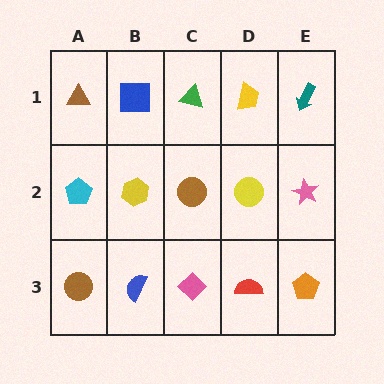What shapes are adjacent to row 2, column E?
A teal arrow (row 1, column E), an orange pentagon (row 3, column E), a yellow circle (row 2, column D).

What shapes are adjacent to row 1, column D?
A yellow circle (row 2, column D), a green triangle (row 1, column C), a teal arrow (row 1, column E).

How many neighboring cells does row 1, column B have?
3.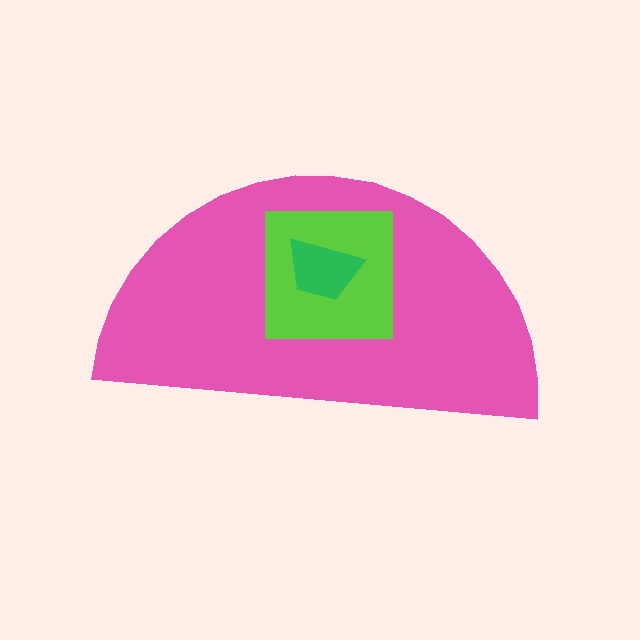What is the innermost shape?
The green trapezoid.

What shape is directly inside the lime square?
The green trapezoid.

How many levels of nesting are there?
3.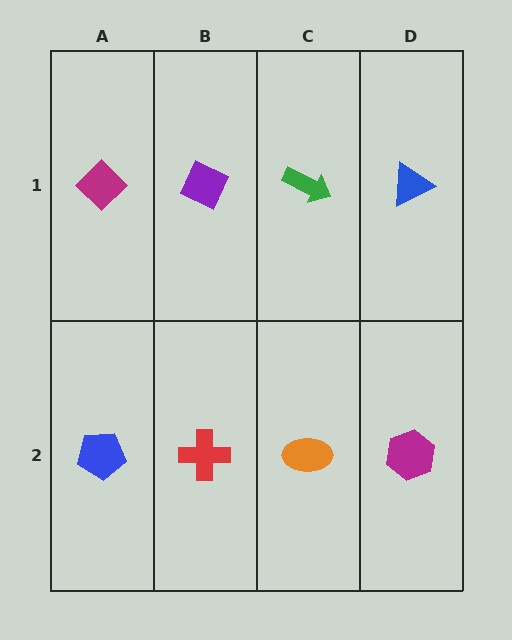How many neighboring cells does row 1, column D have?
2.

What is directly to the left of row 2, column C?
A red cross.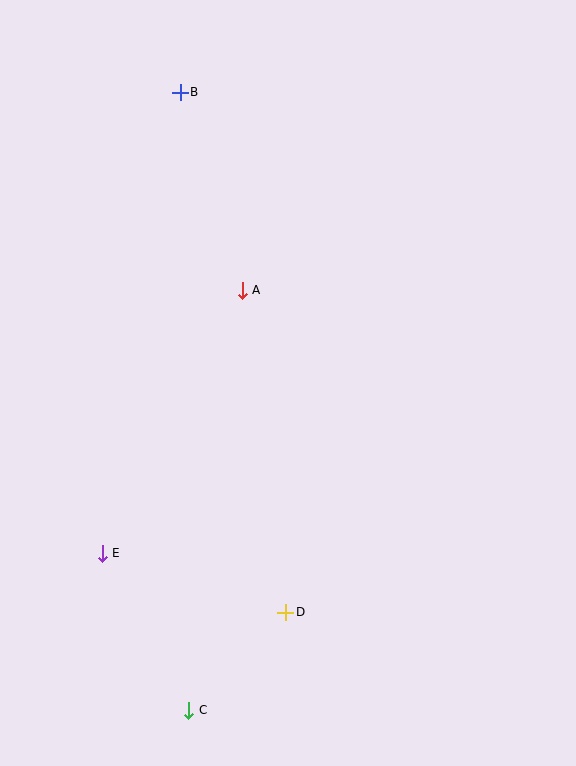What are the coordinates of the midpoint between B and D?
The midpoint between B and D is at (233, 352).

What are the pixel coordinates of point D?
Point D is at (286, 612).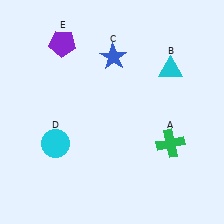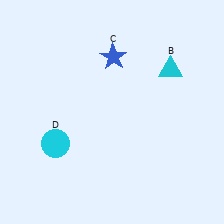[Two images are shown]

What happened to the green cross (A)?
The green cross (A) was removed in Image 2. It was in the bottom-right area of Image 1.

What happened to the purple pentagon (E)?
The purple pentagon (E) was removed in Image 2. It was in the top-left area of Image 1.